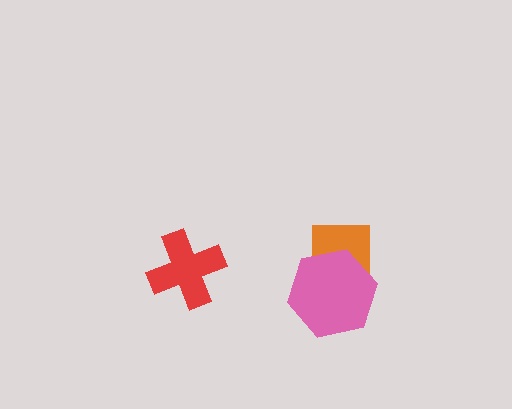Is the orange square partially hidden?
Yes, it is partially covered by another shape.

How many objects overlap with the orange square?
1 object overlaps with the orange square.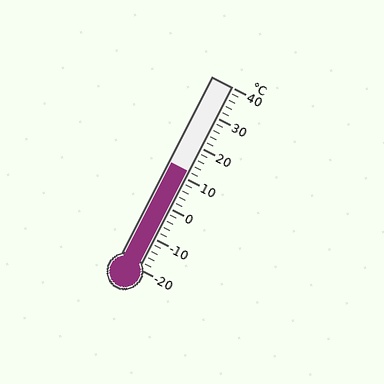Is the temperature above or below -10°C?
The temperature is above -10°C.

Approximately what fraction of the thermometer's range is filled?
The thermometer is filled to approximately 55% of its range.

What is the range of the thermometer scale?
The thermometer scale ranges from -20°C to 40°C.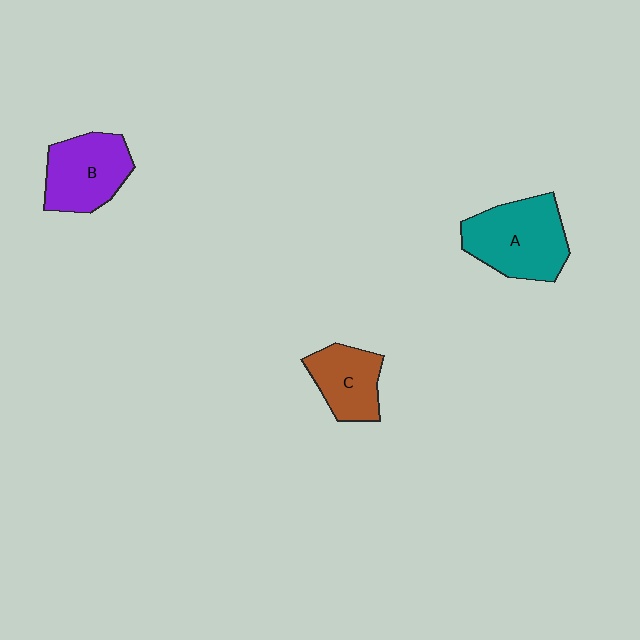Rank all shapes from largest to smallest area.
From largest to smallest: A (teal), B (purple), C (brown).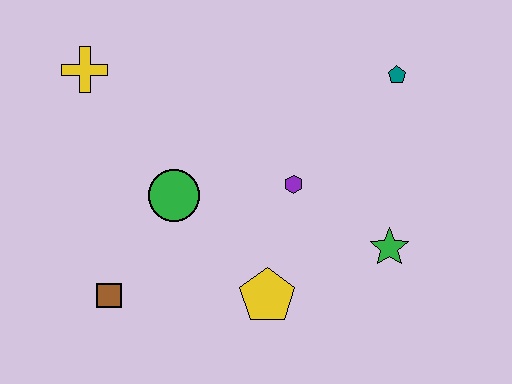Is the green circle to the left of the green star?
Yes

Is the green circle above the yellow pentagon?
Yes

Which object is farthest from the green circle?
The teal pentagon is farthest from the green circle.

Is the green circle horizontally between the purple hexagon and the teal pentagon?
No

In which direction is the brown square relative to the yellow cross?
The brown square is below the yellow cross.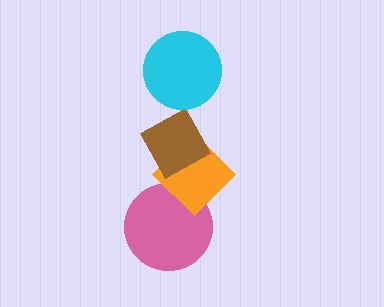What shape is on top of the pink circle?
The orange diamond is on top of the pink circle.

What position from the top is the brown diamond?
The brown diamond is 2nd from the top.